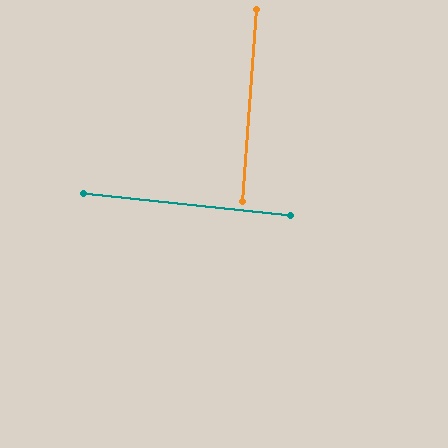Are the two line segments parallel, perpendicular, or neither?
Perpendicular — they meet at approximately 88°.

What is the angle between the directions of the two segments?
Approximately 88 degrees.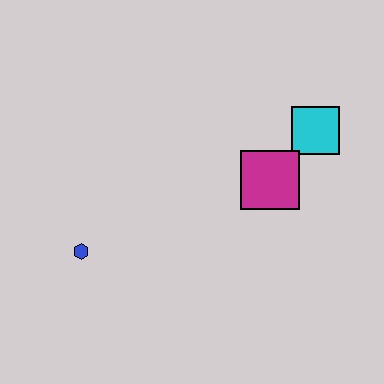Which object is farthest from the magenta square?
The blue hexagon is farthest from the magenta square.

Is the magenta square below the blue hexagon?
No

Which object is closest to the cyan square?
The magenta square is closest to the cyan square.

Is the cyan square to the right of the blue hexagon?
Yes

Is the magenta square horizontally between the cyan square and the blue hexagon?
Yes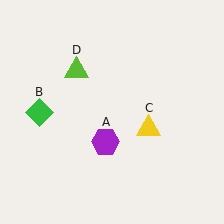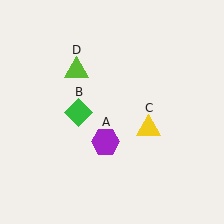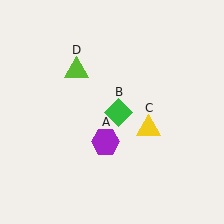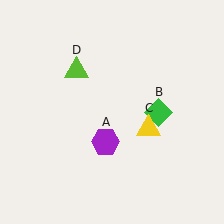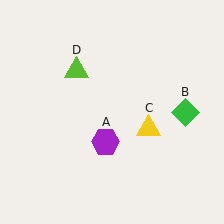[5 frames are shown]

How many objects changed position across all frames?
1 object changed position: green diamond (object B).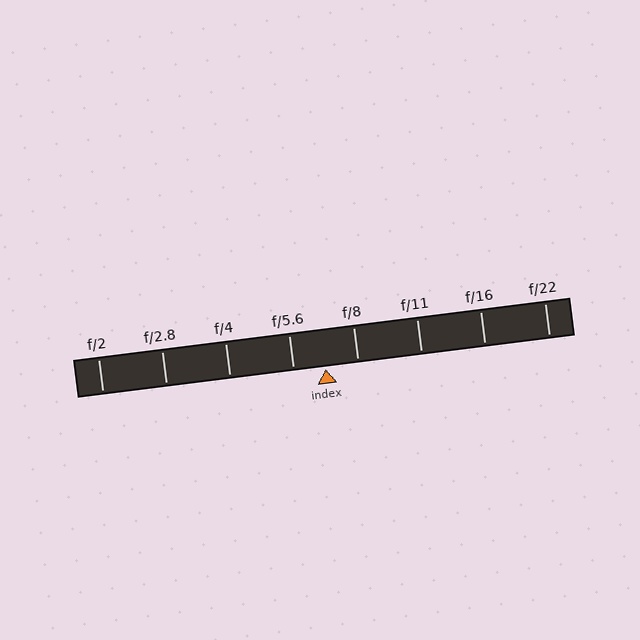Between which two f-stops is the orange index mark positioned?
The index mark is between f/5.6 and f/8.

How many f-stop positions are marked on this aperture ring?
There are 8 f-stop positions marked.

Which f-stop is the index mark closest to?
The index mark is closest to f/5.6.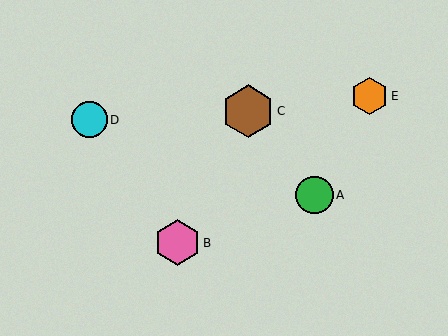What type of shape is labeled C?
Shape C is a brown hexagon.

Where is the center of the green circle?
The center of the green circle is at (314, 195).